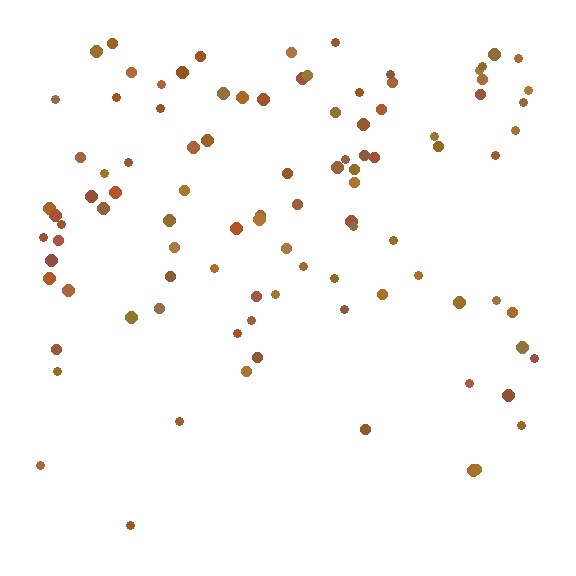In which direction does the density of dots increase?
From bottom to top, with the top side densest.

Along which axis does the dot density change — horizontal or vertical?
Vertical.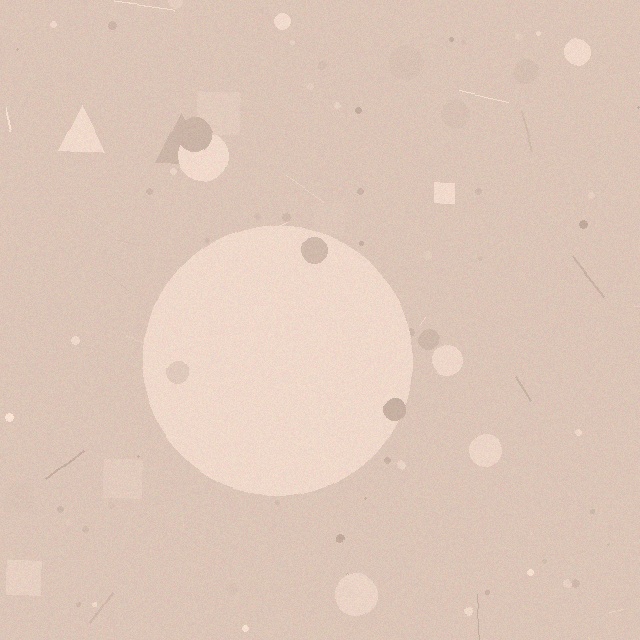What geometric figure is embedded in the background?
A circle is embedded in the background.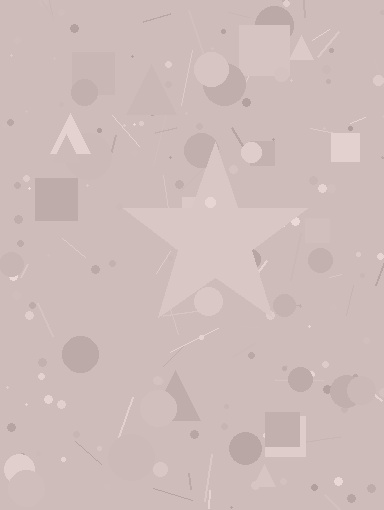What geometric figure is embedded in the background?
A star is embedded in the background.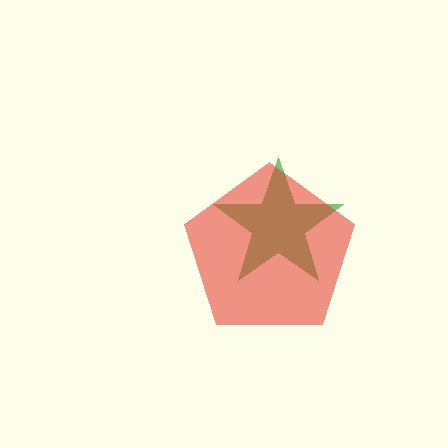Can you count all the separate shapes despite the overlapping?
Yes, there are 2 separate shapes.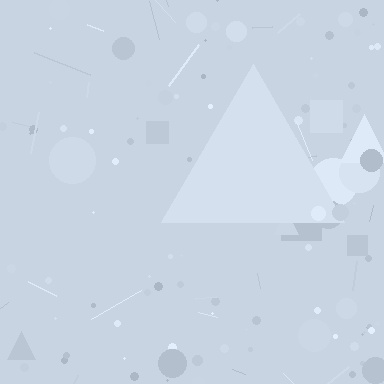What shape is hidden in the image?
A triangle is hidden in the image.